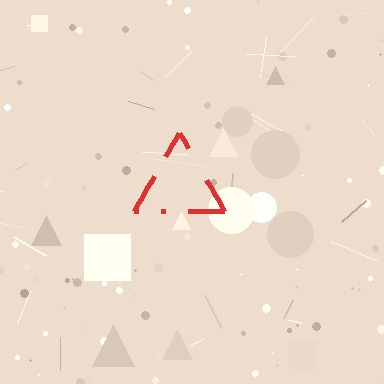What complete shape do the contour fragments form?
The contour fragments form a triangle.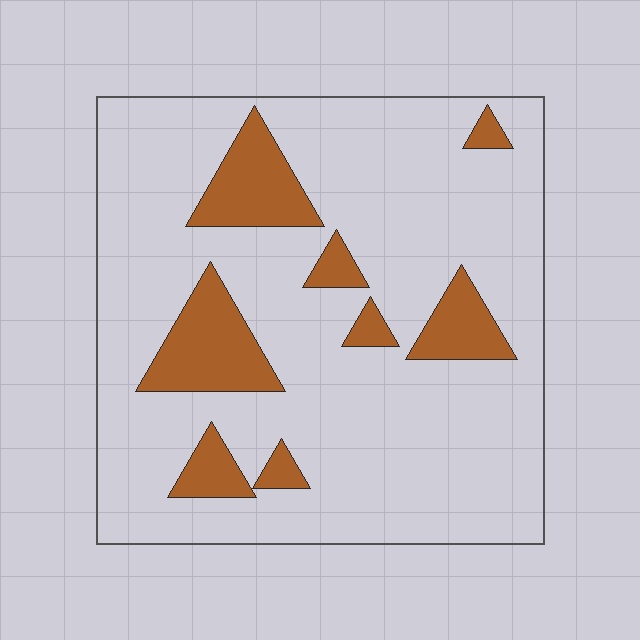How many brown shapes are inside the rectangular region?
8.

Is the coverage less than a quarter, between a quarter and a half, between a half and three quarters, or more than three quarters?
Less than a quarter.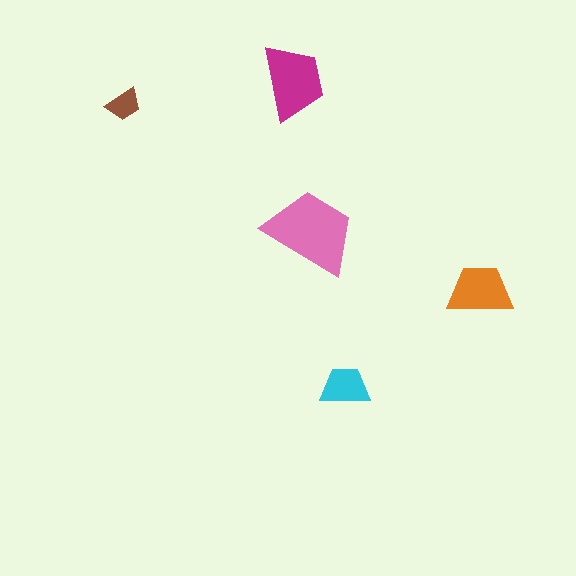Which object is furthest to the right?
The orange trapezoid is rightmost.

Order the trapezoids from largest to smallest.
the pink one, the magenta one, the orange one, the cyan one, the brown one.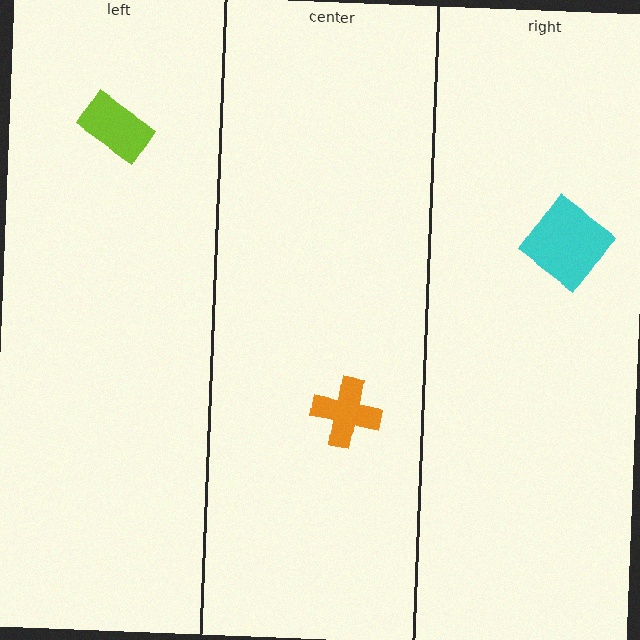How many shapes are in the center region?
1.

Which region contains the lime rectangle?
The left region.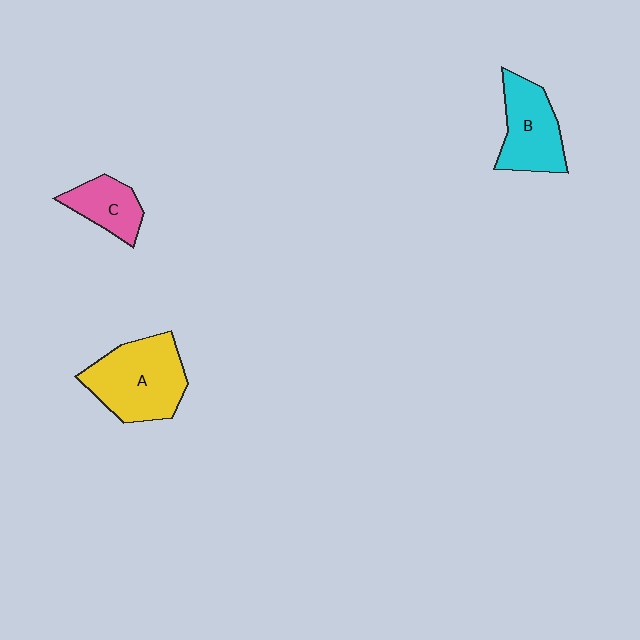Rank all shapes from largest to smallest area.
From largest to smallest: A (yellow), B (cyan), C (pink).